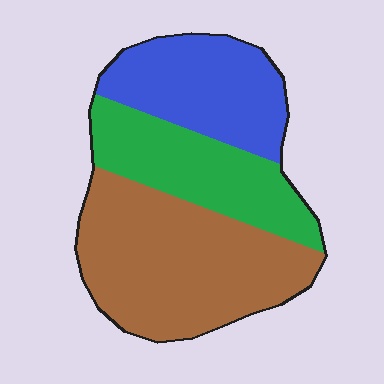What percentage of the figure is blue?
Blue takes up between a sixth and a third of the figure.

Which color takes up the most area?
Brown, at roughly 45%.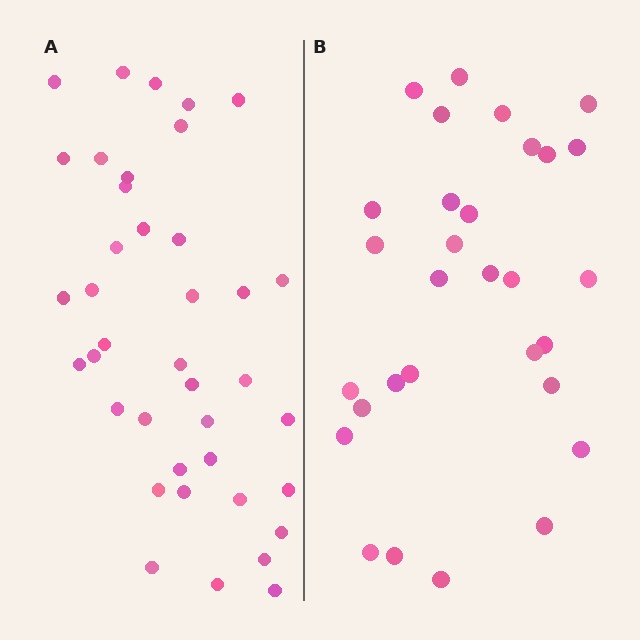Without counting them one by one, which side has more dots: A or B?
Region A (the left region) has more dots.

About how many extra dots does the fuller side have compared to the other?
Region A has roughly 8 or so more dots than region B.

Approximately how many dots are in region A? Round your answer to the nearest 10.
About 40 dots. (The exact count is 39, which rounds to 40.)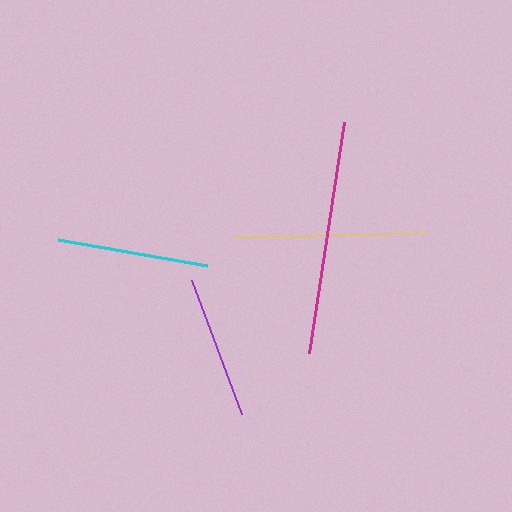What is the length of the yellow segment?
The yellow segment is approximately 193 pixels long.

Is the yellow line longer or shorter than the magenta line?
The magenta line is longer than the yellow line.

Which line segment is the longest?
The magenta line is the longest at approximately 233 pixels.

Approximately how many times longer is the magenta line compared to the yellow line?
The magenta line is approximately 1.2 times the length of the yellow line.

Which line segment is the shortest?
The purple line is the shortest at approximately 143 pixels.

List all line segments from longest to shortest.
From longest to shortest: magenta, yellow, cyan, purple.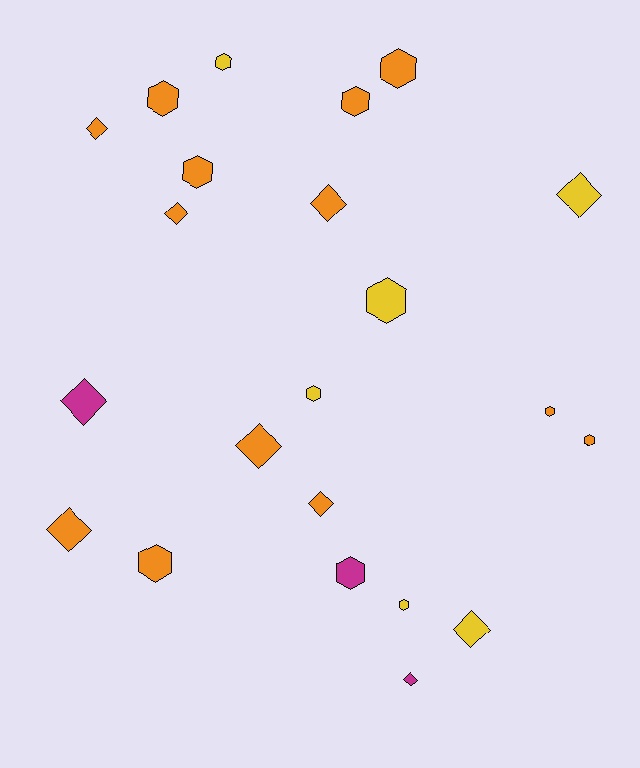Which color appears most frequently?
Orange, with 13 objects.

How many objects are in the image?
There are 22 objects.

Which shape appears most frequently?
Hexagon, with 12 objects.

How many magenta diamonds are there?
There are 2 magenta diamonds.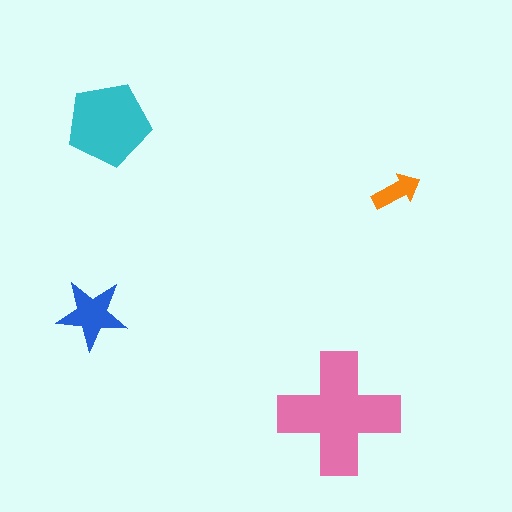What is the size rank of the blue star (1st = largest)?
3rd.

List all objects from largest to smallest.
The pink cross, the cyan pentagon, the blue star, the orange arrow.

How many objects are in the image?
There are 4 objects in the image.